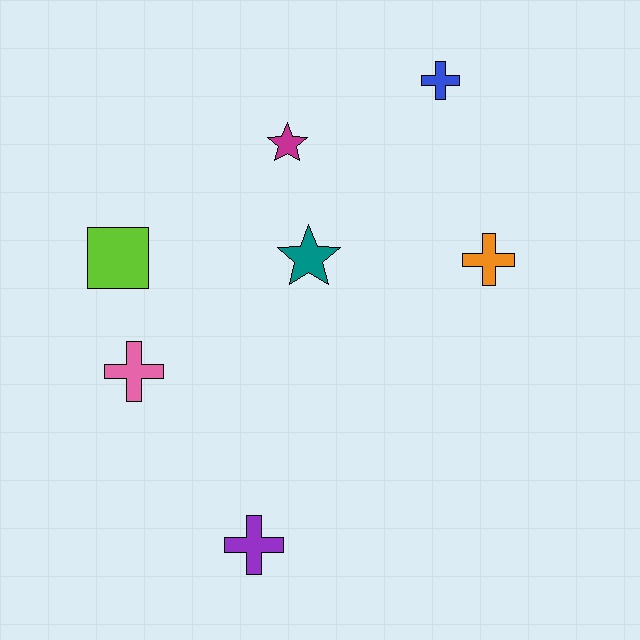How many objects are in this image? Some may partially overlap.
There are 7 objects.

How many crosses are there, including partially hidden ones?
There are 4 crosses.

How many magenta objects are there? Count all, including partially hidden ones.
There is 1 magenta object.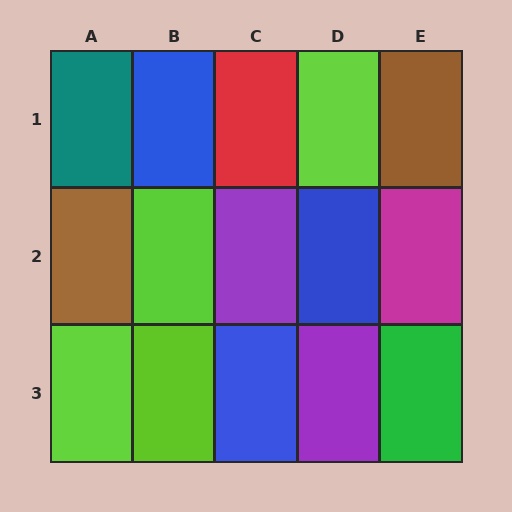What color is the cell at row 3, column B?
Lime.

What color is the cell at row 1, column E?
Brown.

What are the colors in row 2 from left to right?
Brown, lime, purple, blue, magenta.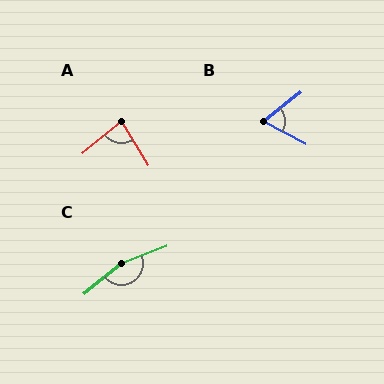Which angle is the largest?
C, at approximately 161 degrees.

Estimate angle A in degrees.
Approximately 82 degrees.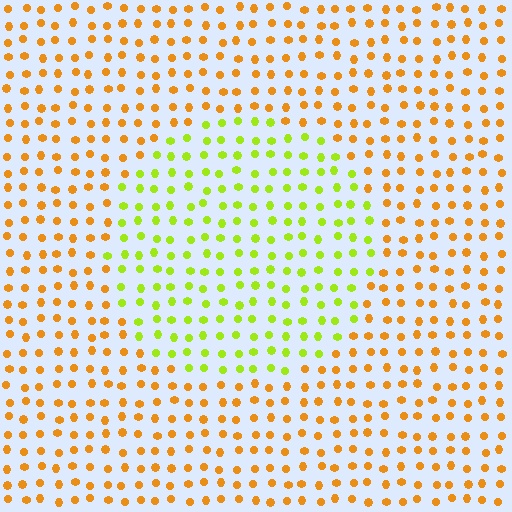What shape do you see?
I see a circle.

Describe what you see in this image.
The image is filled with small orange elements in a uniform arrangement. A circle-shaped region is visible where the elements are tinted to a slightly different hue, forming a subtle color boundary.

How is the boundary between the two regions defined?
The boundary is defined purely by a slight shift in hue (about 48 degrees). Spacing, size, and orientation are identical on both sides.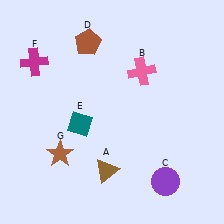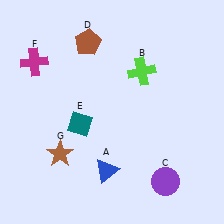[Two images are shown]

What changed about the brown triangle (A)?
In Image 1, A is brown. In Image 2, it changed to blue.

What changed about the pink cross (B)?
In Image 1, B is pink. In Image 2, it changed to lime.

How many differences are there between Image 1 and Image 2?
There are 2 differences between the two images.